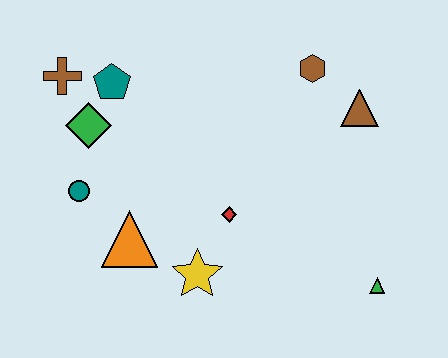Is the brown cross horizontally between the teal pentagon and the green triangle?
No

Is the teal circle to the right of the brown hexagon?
No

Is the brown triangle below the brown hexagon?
Yes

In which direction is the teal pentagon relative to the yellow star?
The teal pentagon is above the yellow star.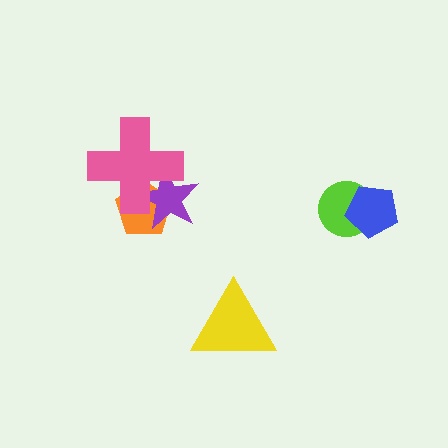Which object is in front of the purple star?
The pink cross is in front of the purple star.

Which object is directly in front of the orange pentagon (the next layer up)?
The purple star is directly in front of the orange pentagon.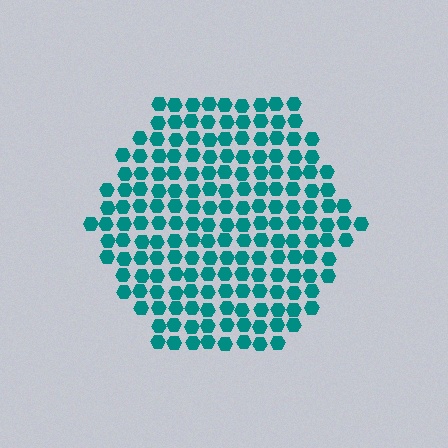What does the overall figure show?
The overall figure shows a hexagon.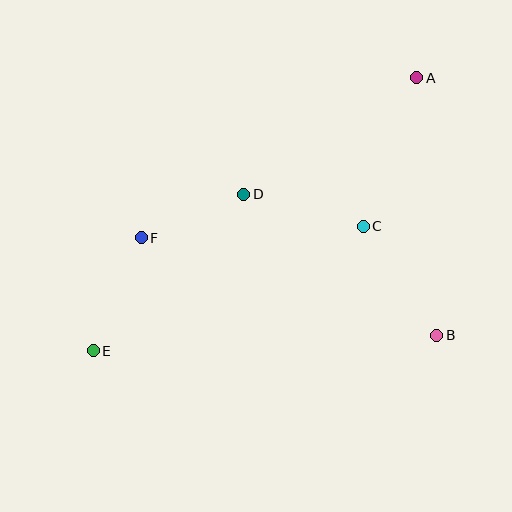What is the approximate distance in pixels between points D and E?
The distance between D and E is approximately 217 pixels.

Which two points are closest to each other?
Points D and F are closest to each other.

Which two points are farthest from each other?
Points A and E are farthest from each other.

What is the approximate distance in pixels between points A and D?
The distance between A and D is approximately 209 pixels.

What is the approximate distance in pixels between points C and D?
The distance between C and D is approximately 124 pixels.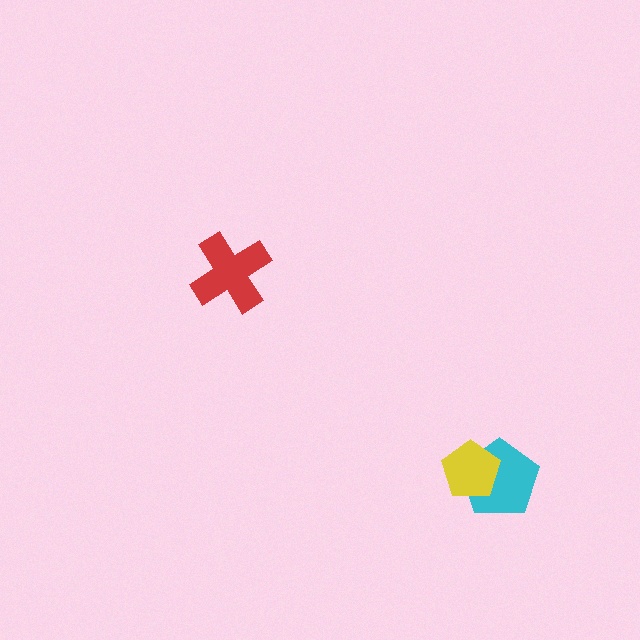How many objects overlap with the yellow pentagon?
1 object overlaps with the yellow pentagon.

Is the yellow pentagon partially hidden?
No, no other shape covers it.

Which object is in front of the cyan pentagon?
The yellow pentagon is in front of the cyan pentagon.